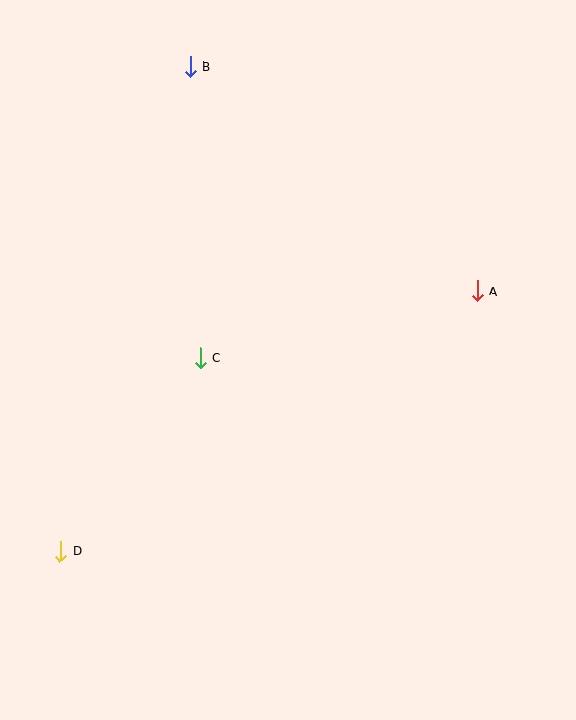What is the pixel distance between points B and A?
The distance between B and A is 364 pixels.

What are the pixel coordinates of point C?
Point C is at (200, 358).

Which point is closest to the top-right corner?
Point A is closest to the top-right corner.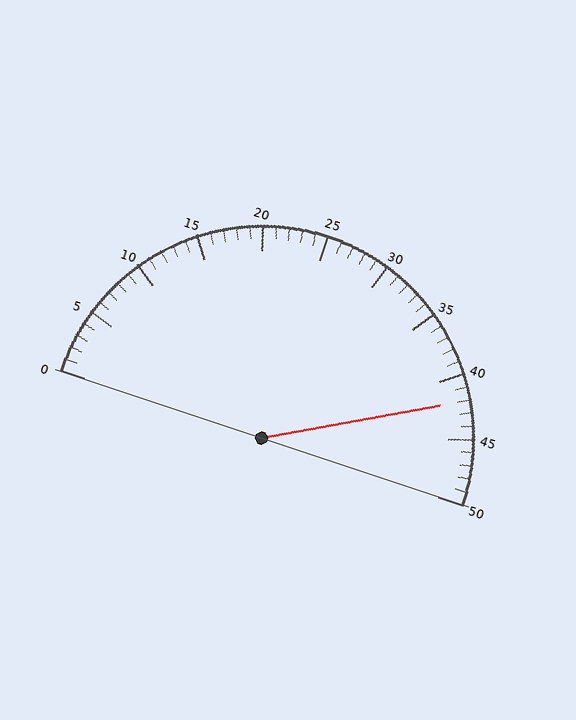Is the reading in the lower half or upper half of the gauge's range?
The reading is in the upper half of the range (0 to 50).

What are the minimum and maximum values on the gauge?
The gauge ranges from 0 to 50.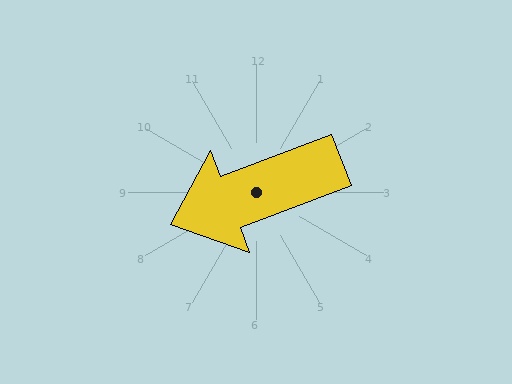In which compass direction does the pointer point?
West.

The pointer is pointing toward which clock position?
Roughly 8 o'clock.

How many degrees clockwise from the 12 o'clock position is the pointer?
Approximately 249 degrees.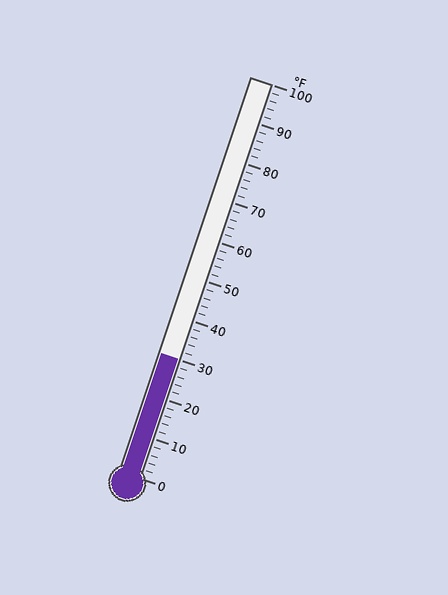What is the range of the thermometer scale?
The thermometer scale ranges from 0°F to 100°F.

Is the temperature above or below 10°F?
The temperature is above 10°F.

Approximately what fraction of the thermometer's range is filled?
The thermometer is filled to approximately 30% of its range.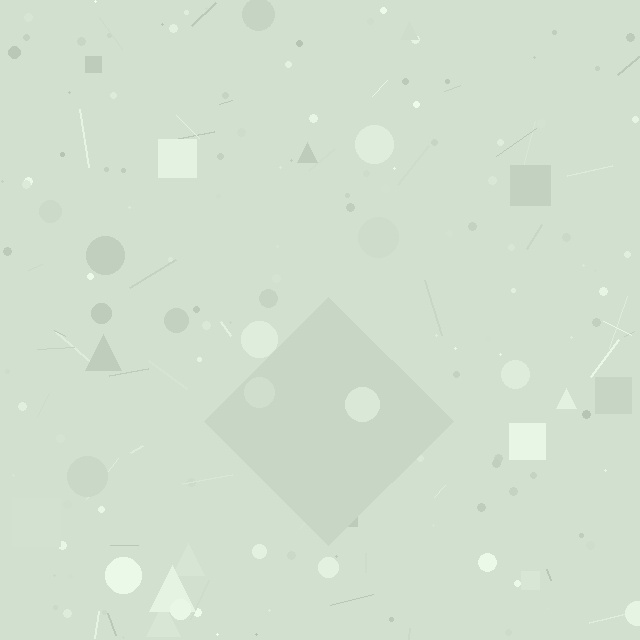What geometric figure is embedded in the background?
A diamond is embedded in the background.